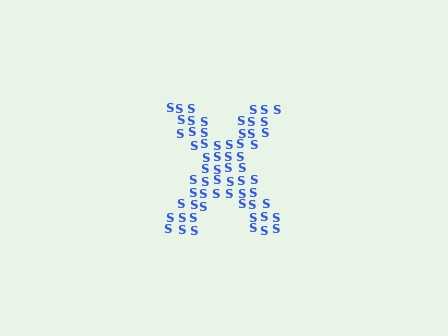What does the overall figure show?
The overall figure shows the letter X.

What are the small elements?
The small elements are letter S's.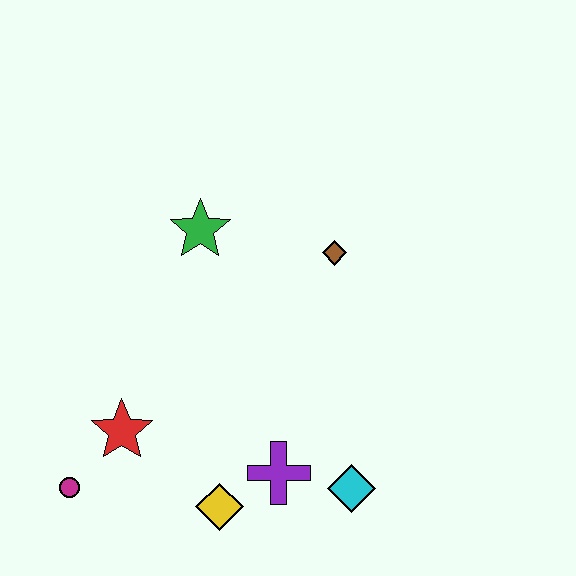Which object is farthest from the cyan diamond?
The green star is farthest from the cyan diamond.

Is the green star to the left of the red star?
No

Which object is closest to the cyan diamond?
The purple cross is closest to the cyan diamond.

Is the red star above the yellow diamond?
Yes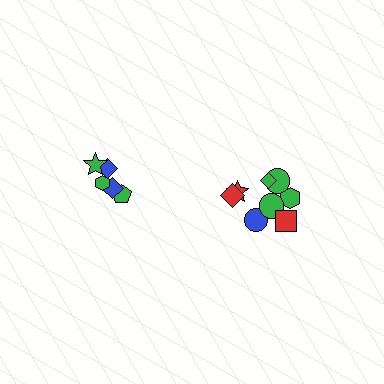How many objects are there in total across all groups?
There are 13 objects.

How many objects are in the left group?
There are 5 objects.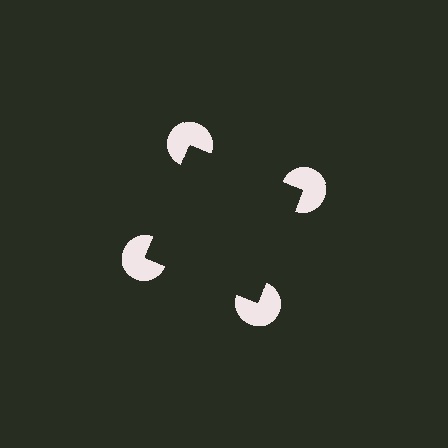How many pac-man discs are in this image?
There are 4 — one at each vertex of the illusory square.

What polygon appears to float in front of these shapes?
An illusory square — its edges are inferred from the aligned wedge cuts in the pac-man discs, not physically drawn.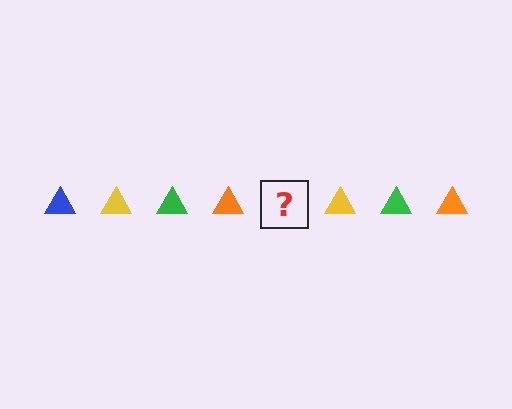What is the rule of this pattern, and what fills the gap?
The rule is that the pattern cycles through blue, yellow, green, orange triangles. The gap should be filled with a blue triangle.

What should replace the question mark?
The question mark should be replaced with a blue triangle.